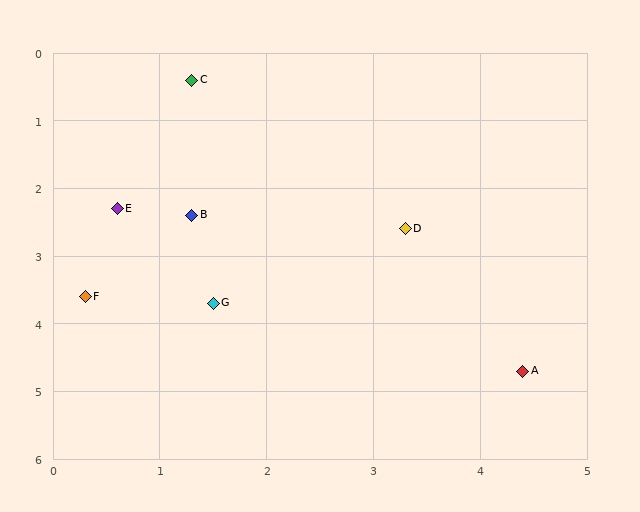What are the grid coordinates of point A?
Point A is at approximately (4.4, 4.7).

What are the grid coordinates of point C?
Point C is at approximately (1.3, 0.4).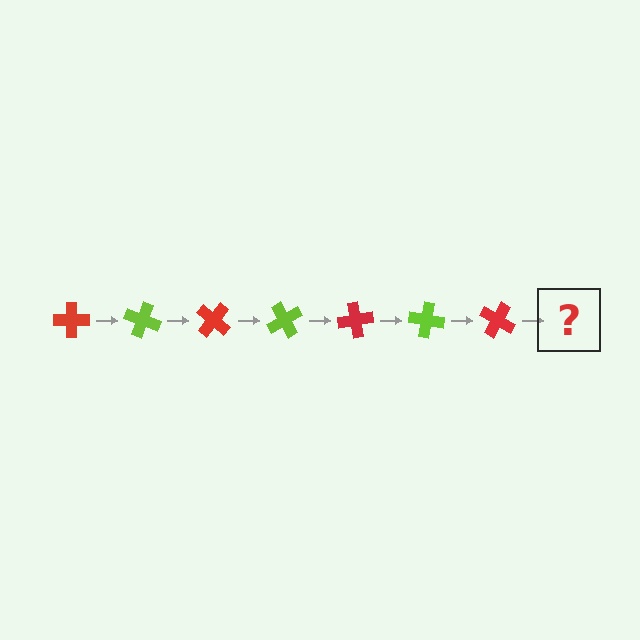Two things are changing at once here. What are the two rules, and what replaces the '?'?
The two rules are that it rotates 20 degrees each step and the color cycles through red and lime. The '?' should be a lime cross, rotated 140 degrees from the start.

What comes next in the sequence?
The next element should be a lime cross, rotated 140 degrees from the start.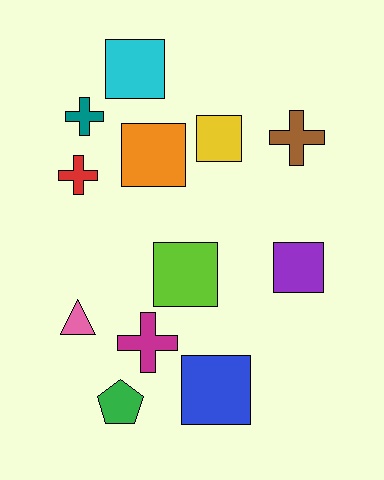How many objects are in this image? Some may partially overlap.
There are 12 objects.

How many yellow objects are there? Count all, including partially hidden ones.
There is 1 yellow object.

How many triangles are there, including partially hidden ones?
There is 1 triangle.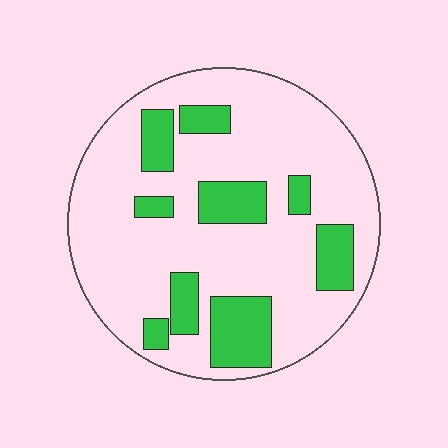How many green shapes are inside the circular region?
9.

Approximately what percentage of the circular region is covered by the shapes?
Approximately 25%.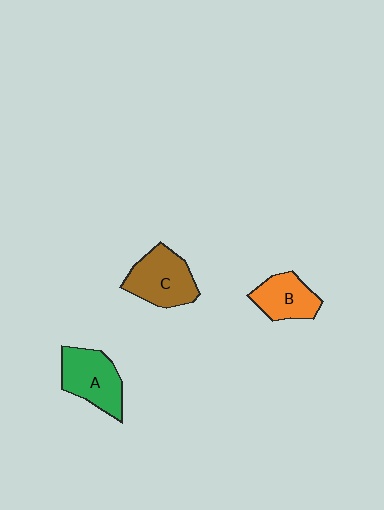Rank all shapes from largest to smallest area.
From largest to smallest: C (brown), A (green), B (orange).